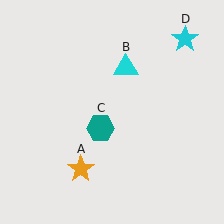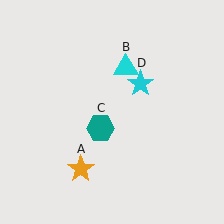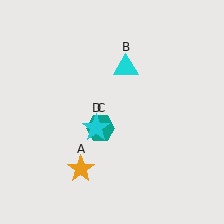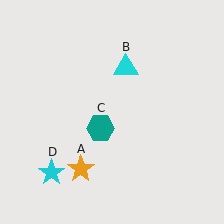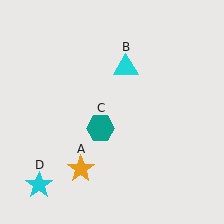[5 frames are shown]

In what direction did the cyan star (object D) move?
The cyan star (object D) moved down and to the left.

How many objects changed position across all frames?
1 object changed position: cyan star (object D).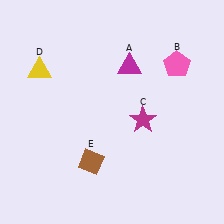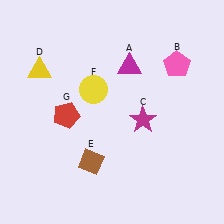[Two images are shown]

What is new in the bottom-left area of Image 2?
A red pentagon (G) was added in the bottom-left area of Image 2.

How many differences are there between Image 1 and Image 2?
There are 2 differences between the two images.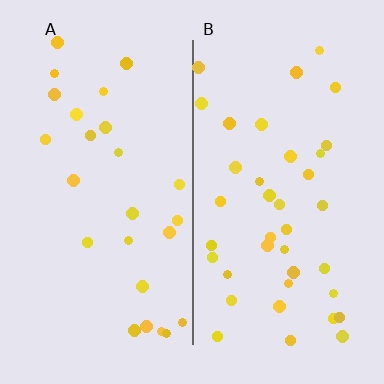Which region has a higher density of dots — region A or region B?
B (the right).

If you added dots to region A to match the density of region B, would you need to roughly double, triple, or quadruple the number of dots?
Approximately double.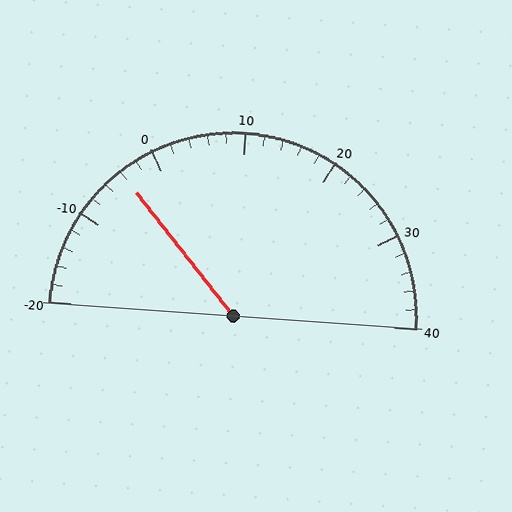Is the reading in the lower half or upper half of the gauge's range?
The reading is in the lower half of the range (-20 to 40).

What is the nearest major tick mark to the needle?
The nearest major tick mark is 0.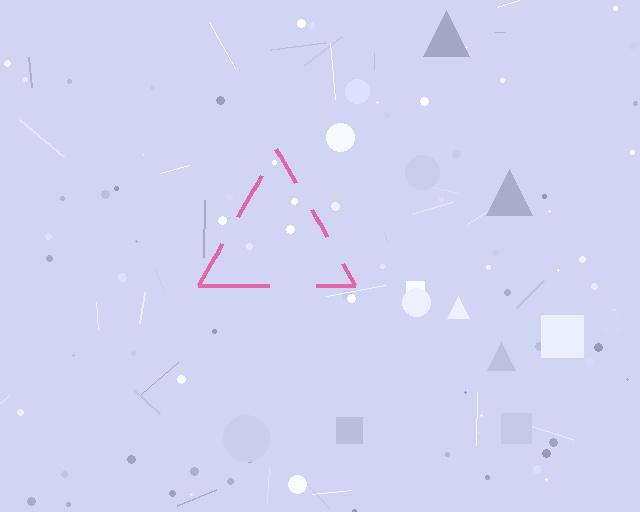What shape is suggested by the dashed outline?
The dashed outline suggests a triangle.